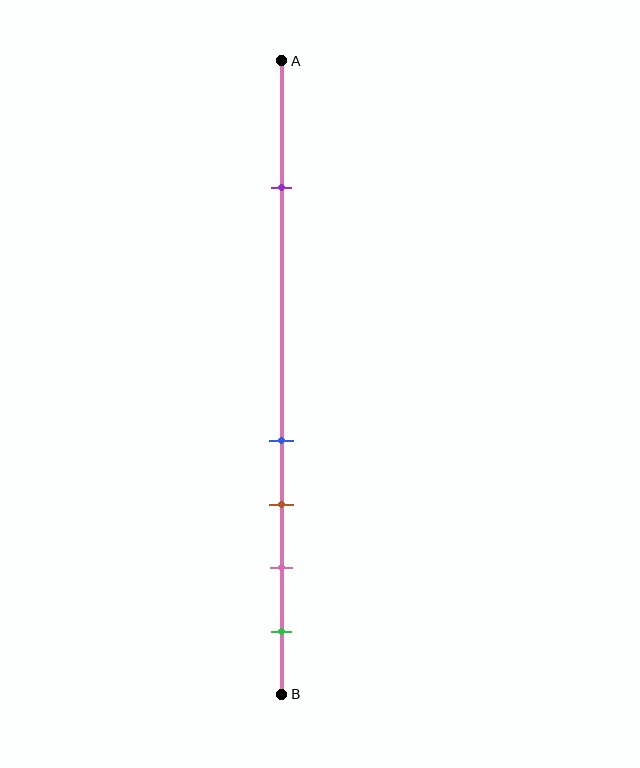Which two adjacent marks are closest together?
The blue and brown marks are the closest adjacent pair.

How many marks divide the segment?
There are 5 marks dividing the segment.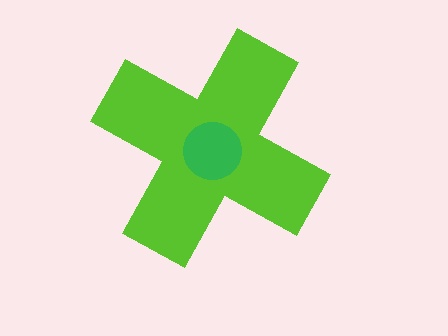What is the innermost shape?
The green circle.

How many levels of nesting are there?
2.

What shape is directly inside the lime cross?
The green circle.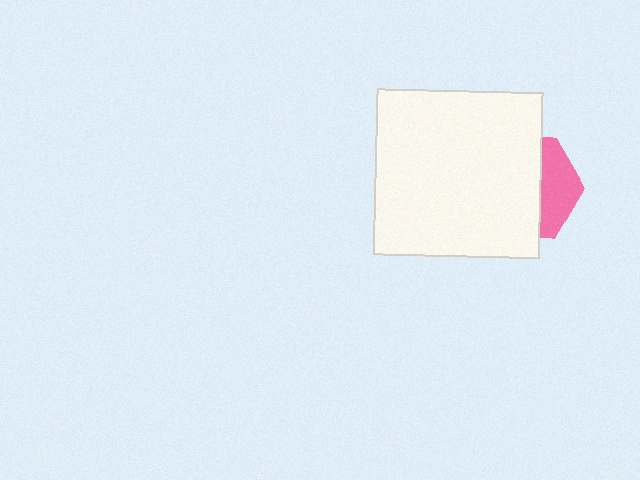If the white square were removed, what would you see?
You would see the complete pink hexagon.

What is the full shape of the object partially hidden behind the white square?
The partially hidden object is a pink hexagon.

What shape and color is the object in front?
The object in front is a white square.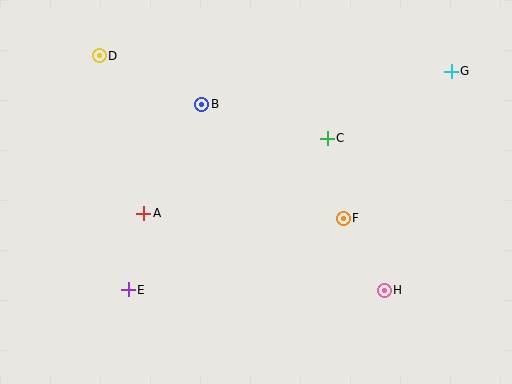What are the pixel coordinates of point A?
Point A is at (144, 213).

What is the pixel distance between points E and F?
The distance between E and F is 227 pixels.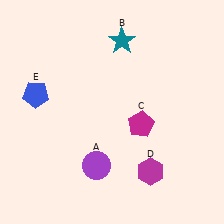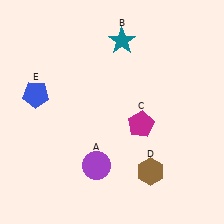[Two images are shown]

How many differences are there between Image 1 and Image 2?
There is 1 difference between the two images.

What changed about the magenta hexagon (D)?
In Image 1, D is magenta. In Image 2, it changed to brown.